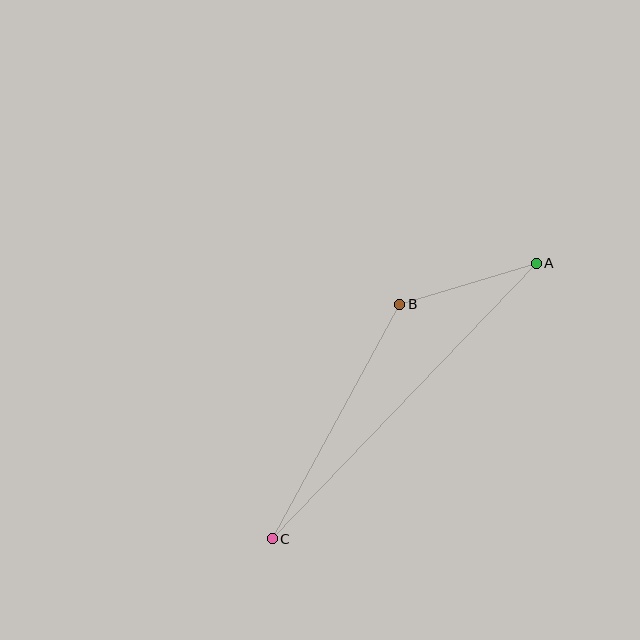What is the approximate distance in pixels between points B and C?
The distance between B and C is approximately 267 pixels.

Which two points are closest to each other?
Points A and B are closest to each other.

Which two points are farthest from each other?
Points A and C are farthest from each other.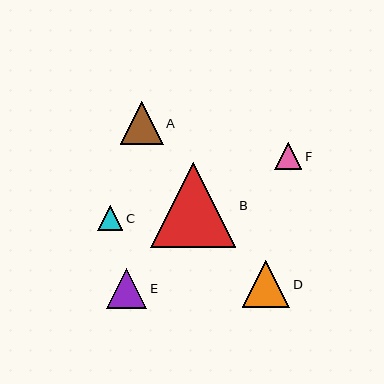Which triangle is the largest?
Triangle B is the largest with a size of approximately 85 pixels.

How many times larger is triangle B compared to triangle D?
Triangle B is approximately 1.8 times the size of triangle D.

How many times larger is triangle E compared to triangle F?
Triangle E is approximately 1.5 times the size of triangle F.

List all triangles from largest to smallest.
From largest to smallest: B, D, A, E, F, C.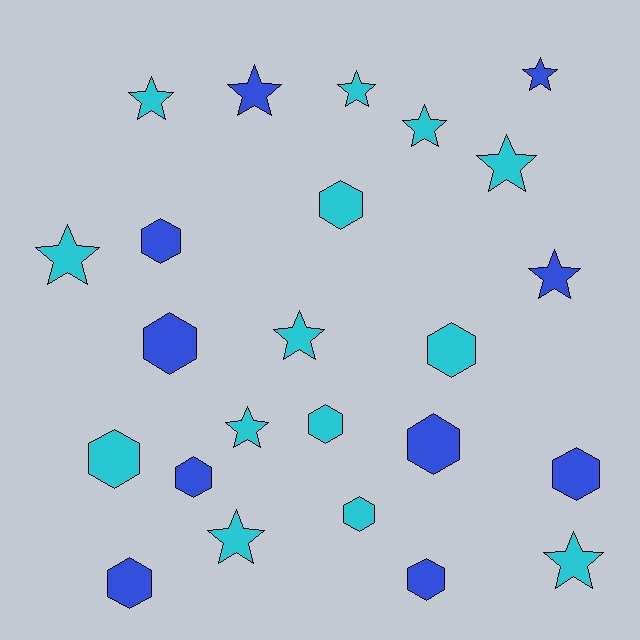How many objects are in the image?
There are 24 objects.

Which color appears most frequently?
Cyan, with 14 objects.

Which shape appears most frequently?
Star, with 12 objects.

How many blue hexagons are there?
There are 7 blue hexagons.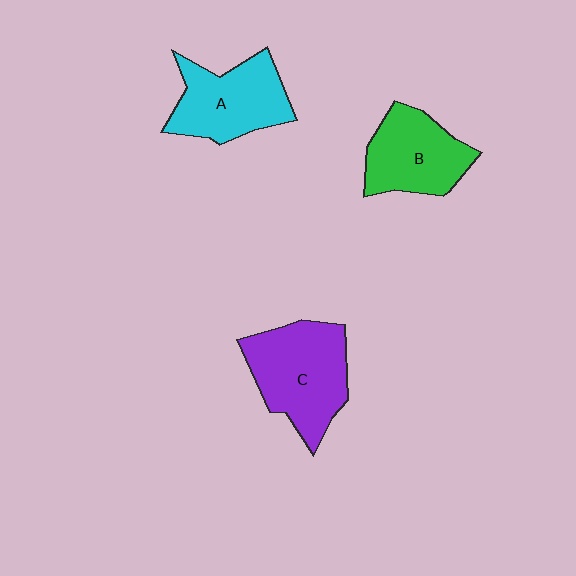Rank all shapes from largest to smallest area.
From largest to smallest: C (purple), A (cyan), B (green).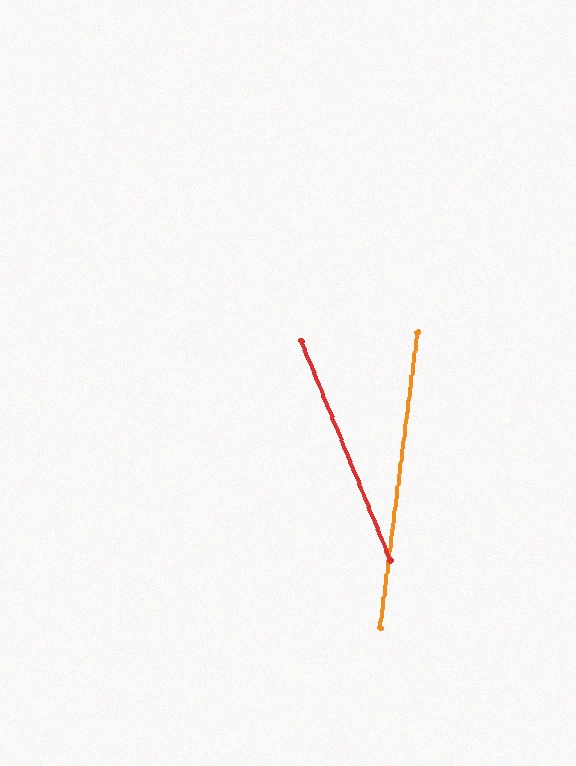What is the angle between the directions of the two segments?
Approximately 29 degrees.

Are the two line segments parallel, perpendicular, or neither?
Neither parallel nor perpendicular — they differ by about 29°.